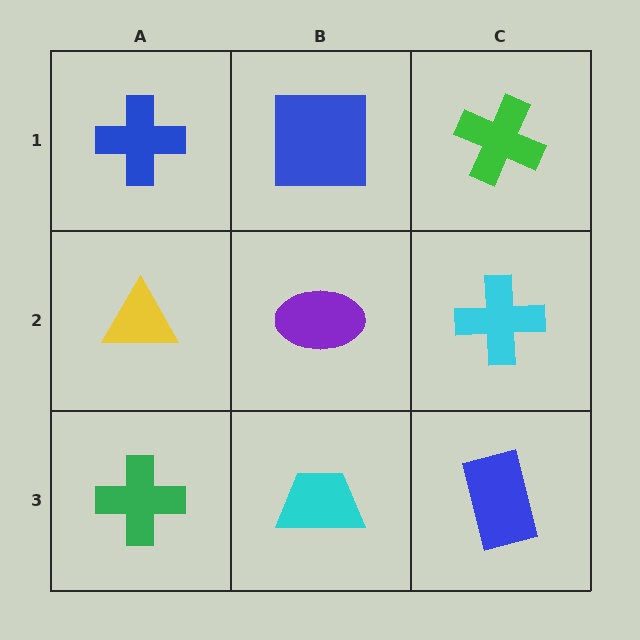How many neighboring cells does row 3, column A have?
2.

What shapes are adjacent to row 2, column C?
A green cross (row 1, column C), a blue rectangle (row 3, column C), a purple ellipse (row 2, column B).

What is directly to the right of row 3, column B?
A blue rectangle.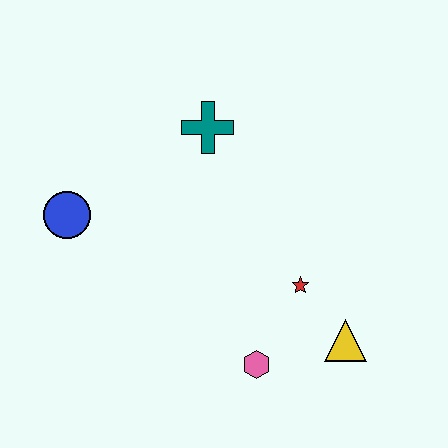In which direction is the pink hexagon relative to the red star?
The pink hexagon is below the red star.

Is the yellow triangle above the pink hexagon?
Yes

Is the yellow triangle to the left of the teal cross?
No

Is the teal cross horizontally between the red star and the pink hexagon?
No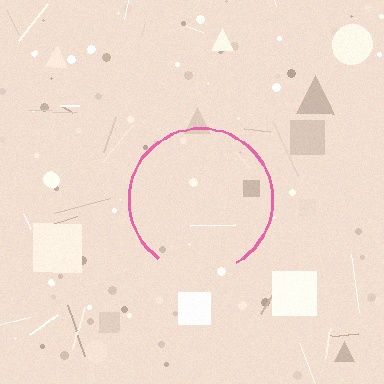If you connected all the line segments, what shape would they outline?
They would outline a circle.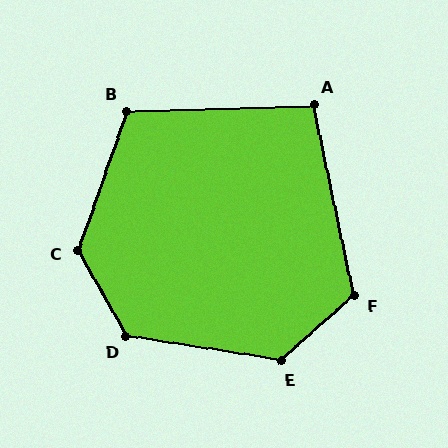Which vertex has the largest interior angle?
C, at approximately 131 degrees.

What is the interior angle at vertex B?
Approximately 111 degrees (obtuse).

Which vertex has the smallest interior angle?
A, at approximately 100 degrees.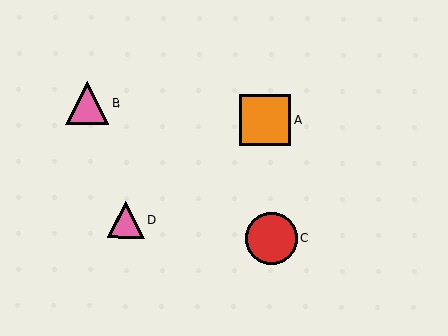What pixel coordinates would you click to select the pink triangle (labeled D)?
Click at (126, 220) to select the pink triangle D.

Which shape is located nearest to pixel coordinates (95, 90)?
The pink triangle (labeled B) at (88, 103) is nearest to that location.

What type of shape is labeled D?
Shape D is a pink triangle.